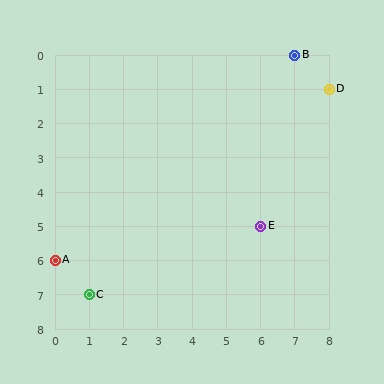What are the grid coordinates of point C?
Point C is at grid coordinates (1, 7).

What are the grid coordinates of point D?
Point D is at grid coordinates (8, 1).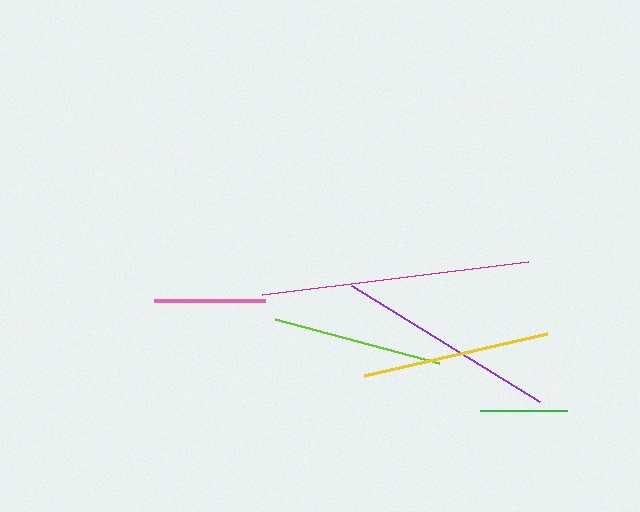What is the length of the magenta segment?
The magenta segment is approximately 269 pixels long.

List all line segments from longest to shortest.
From longest to shortest: magenta, purple, yellow, lime, pink, green.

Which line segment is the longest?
The magenta line is the longest at approximately 269 pixels.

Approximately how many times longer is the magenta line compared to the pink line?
The magenta line is approximately 2.4 times the length of the pink line.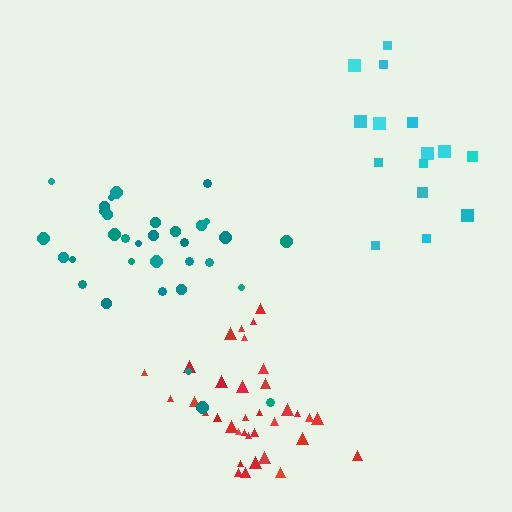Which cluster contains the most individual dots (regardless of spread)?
Red (35).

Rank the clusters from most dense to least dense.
red, cyan, teal.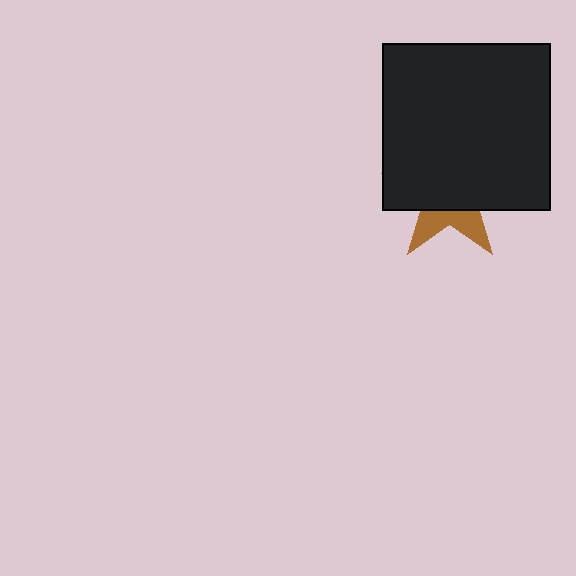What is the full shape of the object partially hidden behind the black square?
The partially hidden object is a brown star.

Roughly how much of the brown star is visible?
A small part of it is visible (roughly 31%).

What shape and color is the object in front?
The object in front is a black square.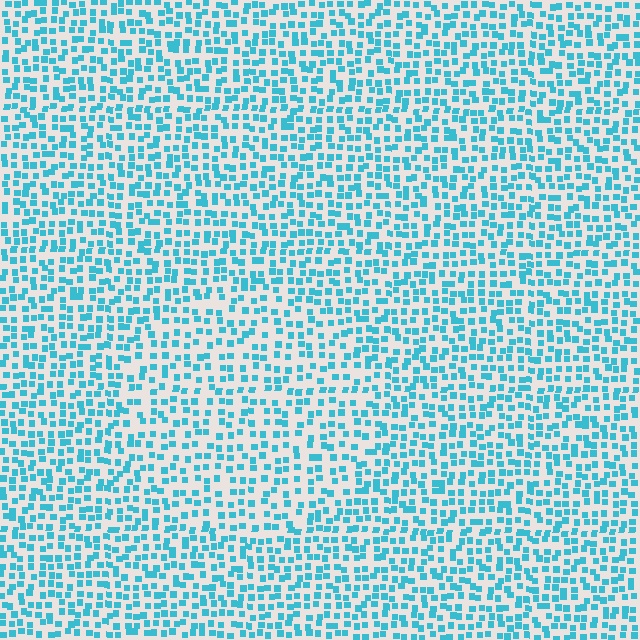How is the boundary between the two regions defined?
The boundary is defined by a change in element density (approximately 1.4x ratio). All elements are the same color, size, and shape.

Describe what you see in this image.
The image contains small cyan elements arranged at two different densities. A circle-shaped region is visible where the elements are less densely packed than the surrounding area.